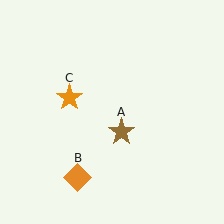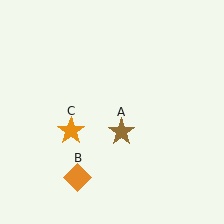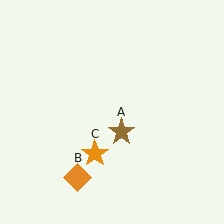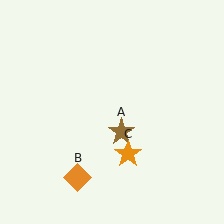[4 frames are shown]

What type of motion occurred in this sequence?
The orange star (object C) rotated counterclockwise around the center of the scene.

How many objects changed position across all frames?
1 object changed position: orange star (object C).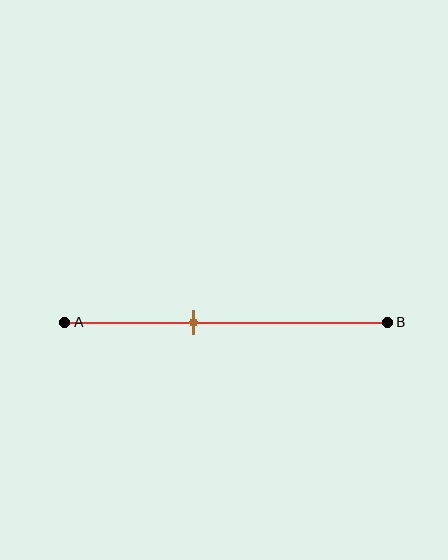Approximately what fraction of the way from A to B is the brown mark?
The brown mark is approximately 40% of the way from A to B.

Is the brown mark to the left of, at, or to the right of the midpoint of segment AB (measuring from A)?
The brown mark is to the left of the midpoint of segment AB.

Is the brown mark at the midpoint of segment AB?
No, the mark is at about 40% from A, not at the 50% midpoint.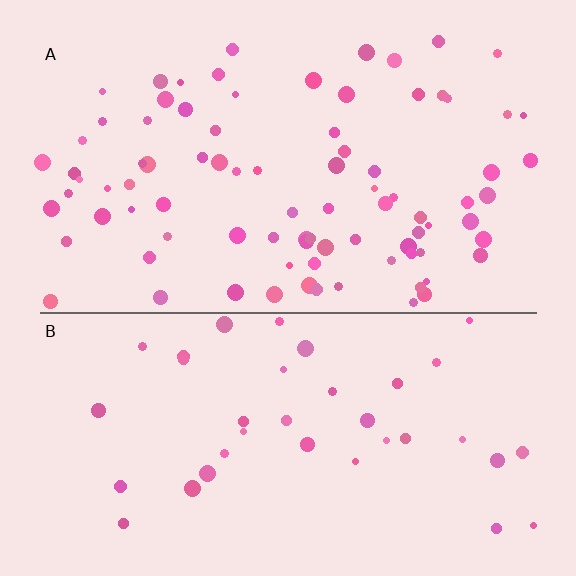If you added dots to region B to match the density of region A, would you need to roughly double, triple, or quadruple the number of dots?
Approximately double.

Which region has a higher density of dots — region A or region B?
A (the top).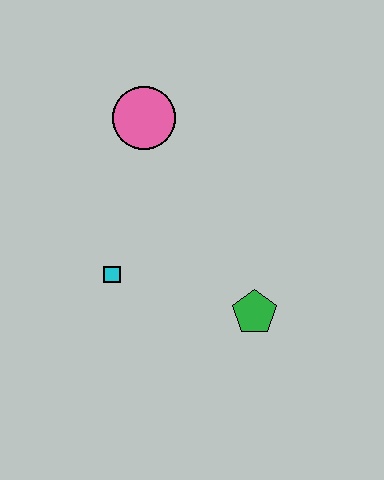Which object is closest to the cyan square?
The green pentagon is closest to the cyan square.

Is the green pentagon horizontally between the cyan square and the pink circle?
No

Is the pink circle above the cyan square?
Yes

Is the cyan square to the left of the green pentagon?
Yes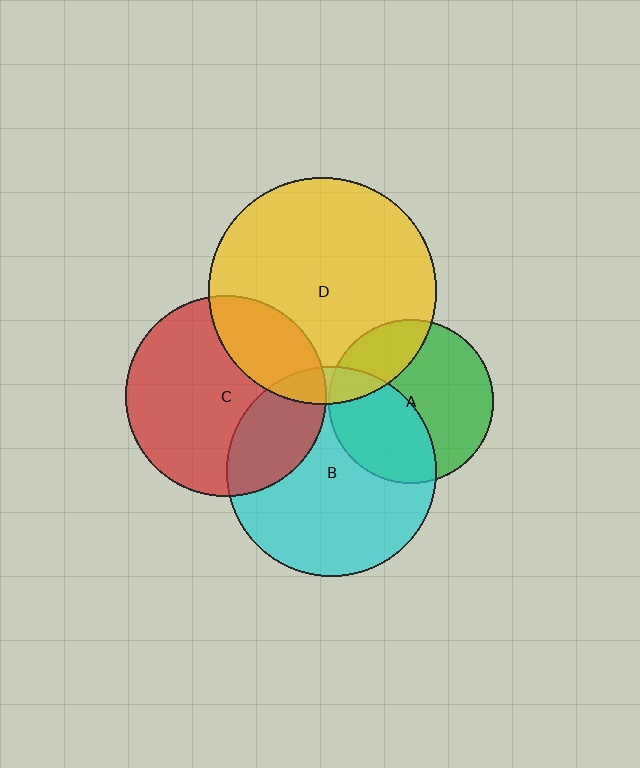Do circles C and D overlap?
Yes.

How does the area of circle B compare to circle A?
Approximately 1.6 times.